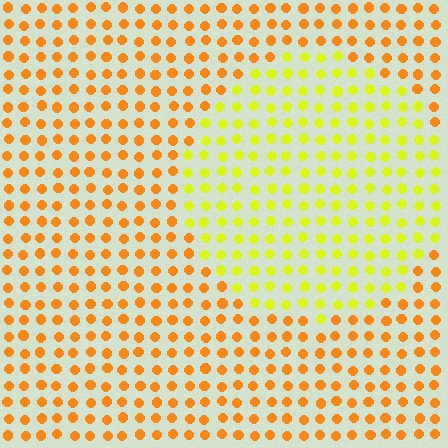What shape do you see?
I see a circle.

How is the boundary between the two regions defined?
The boundary is defined purely by a slight shift in hue (about 38 degrees). Spacing, size, and orientation are identical on both sides.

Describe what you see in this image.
The image is filled with small orange elements in a uniform arrangement. A circle-shaped region is visible where the elements are tinted to a slightly different hue, forming a subtle color boundary.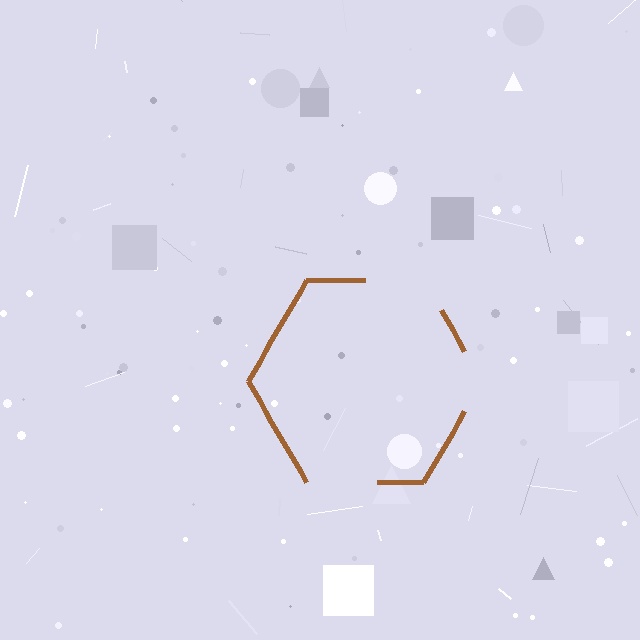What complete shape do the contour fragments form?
The contour fragments form a hexagon.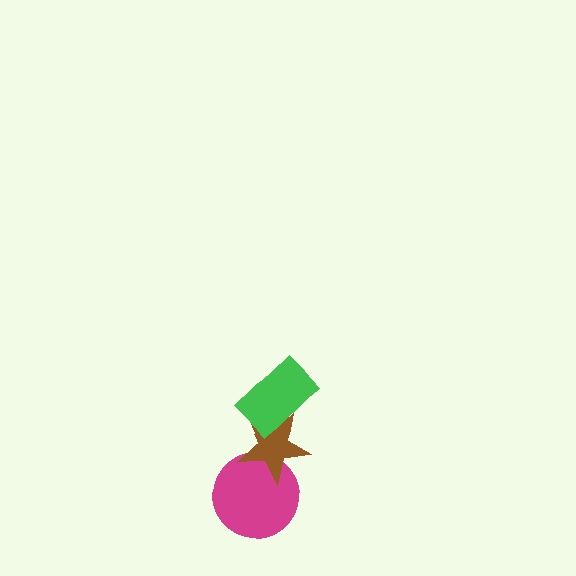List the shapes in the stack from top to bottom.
From top to bottom: the green rectangle, the brown star, the magenta circle.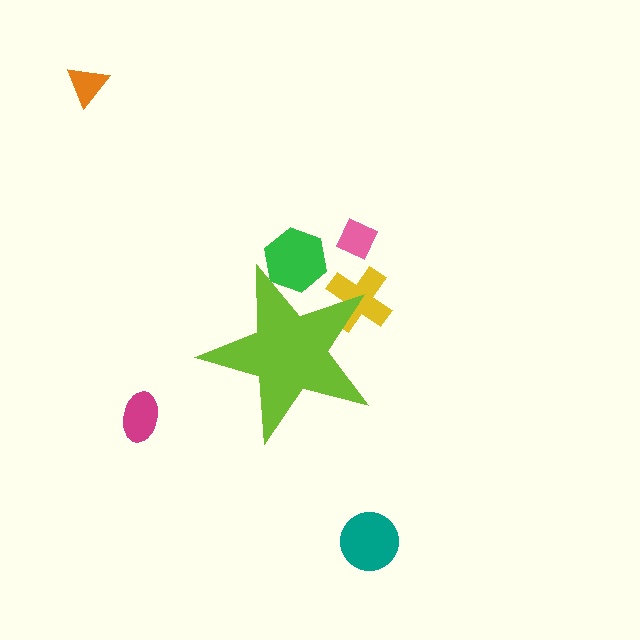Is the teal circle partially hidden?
No, the teal circle is fully visible.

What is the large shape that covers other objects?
A lime star.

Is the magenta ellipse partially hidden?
No, the magenta ellipse is fully visible.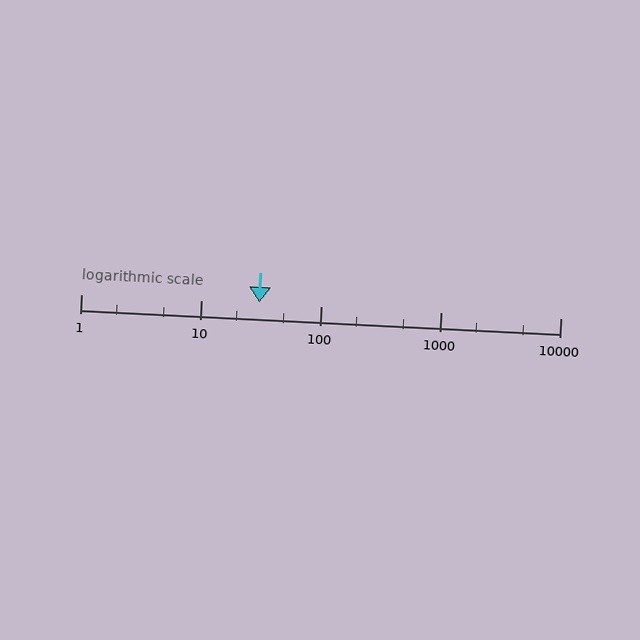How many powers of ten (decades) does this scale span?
The scale spans 4 decades, from 1 to 10000.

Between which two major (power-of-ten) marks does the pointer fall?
The pointer is between 10 and 100.